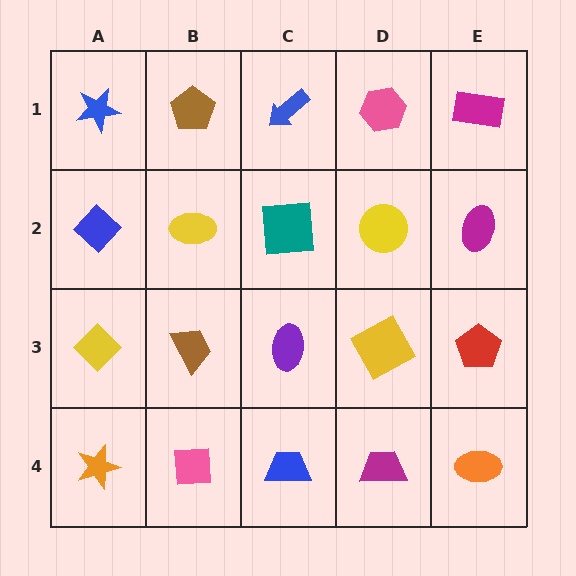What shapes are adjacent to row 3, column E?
A magenta ellipse (row 2, column E), an orange ellipse (row 4, column E), a yellow square (row 3, column D).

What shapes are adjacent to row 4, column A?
A yellow diamond (row 3, column A), a pink square (row 4, column B).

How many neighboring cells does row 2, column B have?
4.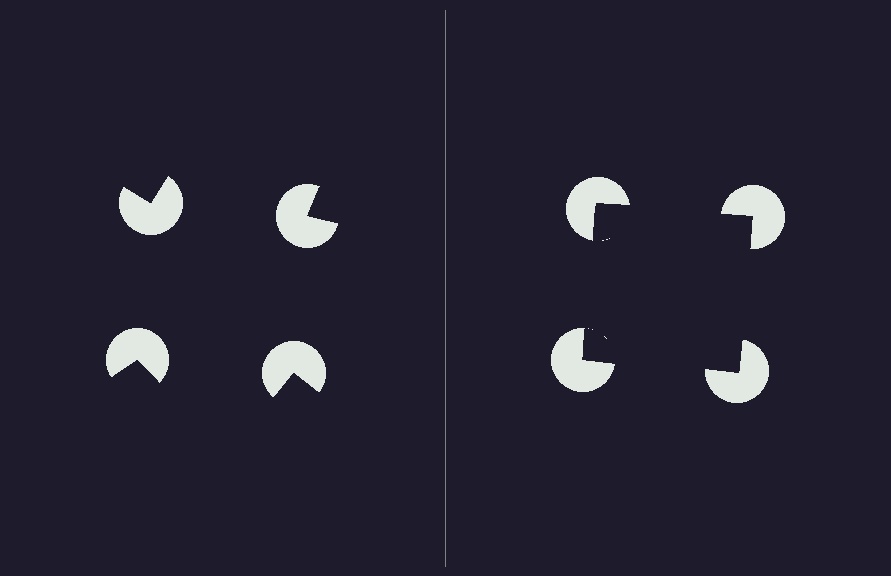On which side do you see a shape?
An illusory square appears on the right side. On the left side the wedge cuts are rotated, so no coherent shape forms.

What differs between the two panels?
The pac-man discs are positioned identically on both sides; only the wedge orientations differ. On the right they align to a square; on the left they are misaligned.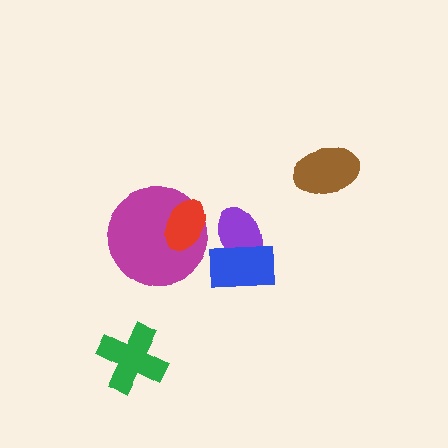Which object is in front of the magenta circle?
The red ellipse is in front of the magenta circle.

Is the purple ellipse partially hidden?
Yes, it is partially covered by another shape.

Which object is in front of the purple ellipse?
The blue rectangle is in front of the purple ellipse.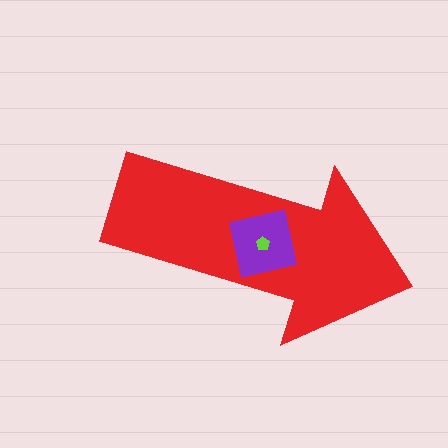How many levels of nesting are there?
3.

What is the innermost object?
The lime pentagon.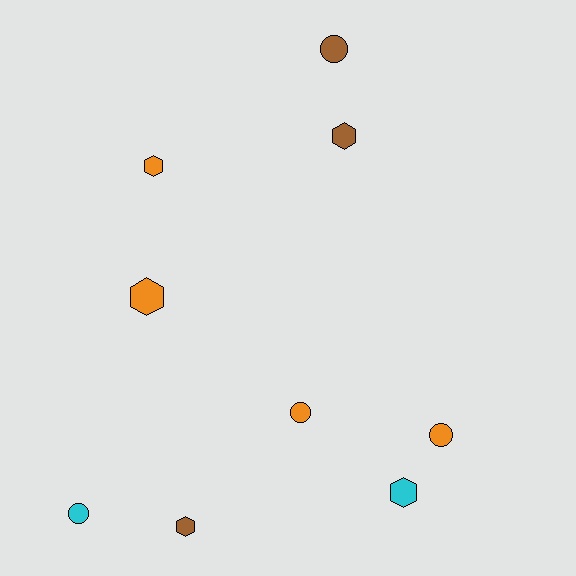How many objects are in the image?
There are 9 objects.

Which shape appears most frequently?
Hexagon, with 5 objects.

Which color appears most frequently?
Orange, with 4 objects.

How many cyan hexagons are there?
There is 1 cyan hexagon.